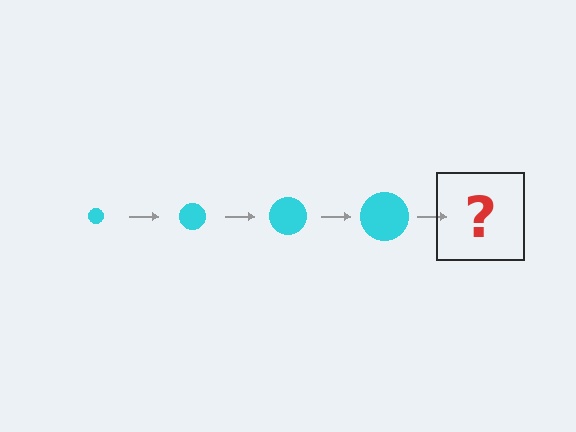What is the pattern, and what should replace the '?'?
The pattern is that the circle gets progressively larger each step. The '?' should be a cyan circle, larger than the previous one.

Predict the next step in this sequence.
The next step is a cyan circle, larger than the previous one.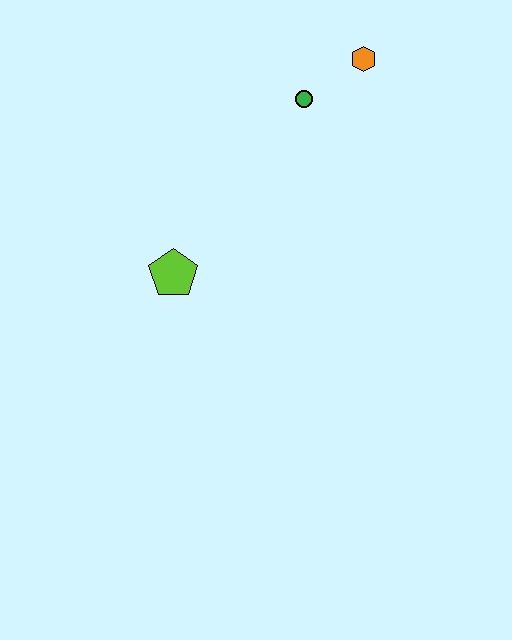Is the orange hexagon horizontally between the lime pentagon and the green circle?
No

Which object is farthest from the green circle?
The lime pentagon is farthest from the green circle.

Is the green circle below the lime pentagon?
No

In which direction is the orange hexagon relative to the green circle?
The orange hexagon is to the right of the green circle.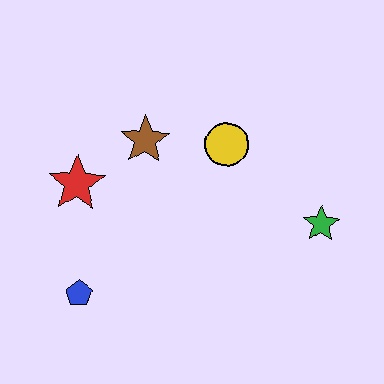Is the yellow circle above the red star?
Yes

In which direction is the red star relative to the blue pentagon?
The red star is above the blue pentagon.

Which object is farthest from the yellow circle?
The blue pentagon is farthest from the yellow circle.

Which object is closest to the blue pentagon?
The red star is closest to the blue pentagon.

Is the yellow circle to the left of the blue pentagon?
No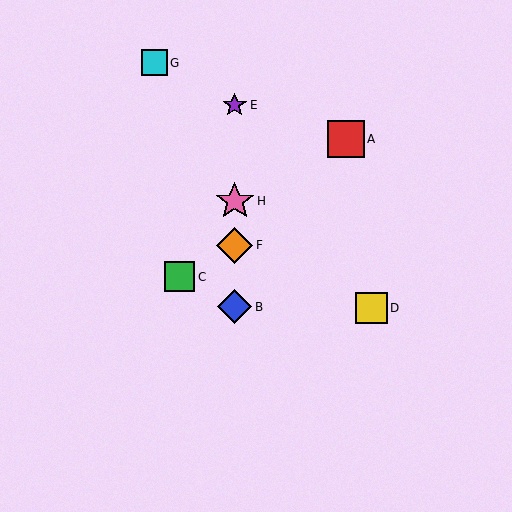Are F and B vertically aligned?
Yes, both are at x≈235.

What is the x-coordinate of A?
Object A is at x≈346.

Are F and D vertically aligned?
No, F is at x≈235 and D is at x≈371.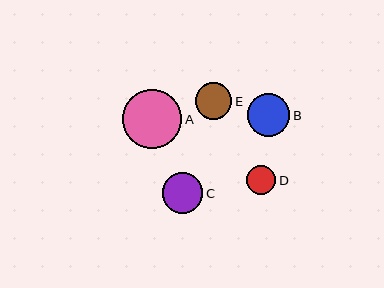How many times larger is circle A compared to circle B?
Circle A is approximately 1.4 times the size of circle B.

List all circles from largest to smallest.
From largest to smallest: A, B, C, E, D.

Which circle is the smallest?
Circle D is the smallest with a size of approximately 29 pixels.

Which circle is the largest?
Circle A is the largest with a size of approximately 59 pixels.